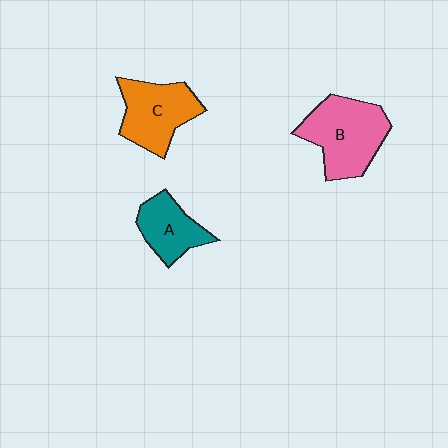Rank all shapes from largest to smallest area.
From largest to smallest: B (pink), C (orange), A (teal).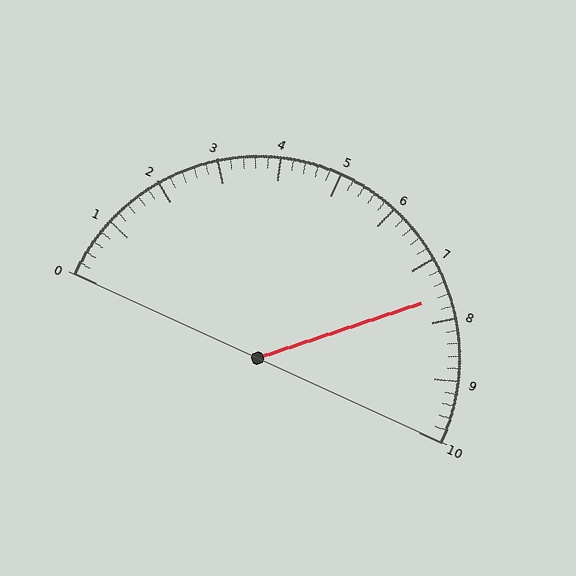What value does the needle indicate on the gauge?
The needle indicates approximately 7.6.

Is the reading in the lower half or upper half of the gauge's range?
The reading is in the upper half of the range (0 to 10).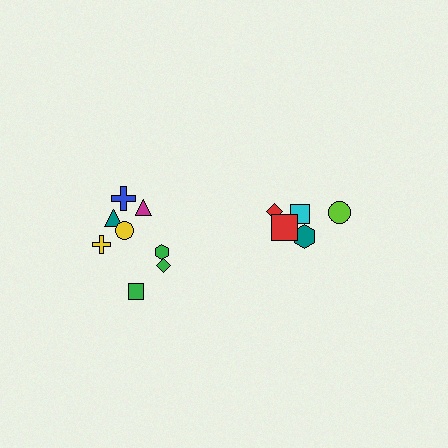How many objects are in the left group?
There are 8 objects.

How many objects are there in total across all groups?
There are 13 objects.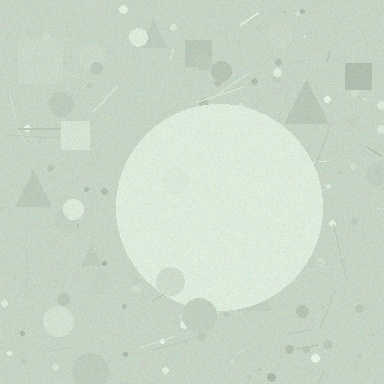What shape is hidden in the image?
A circle is hidden in the image.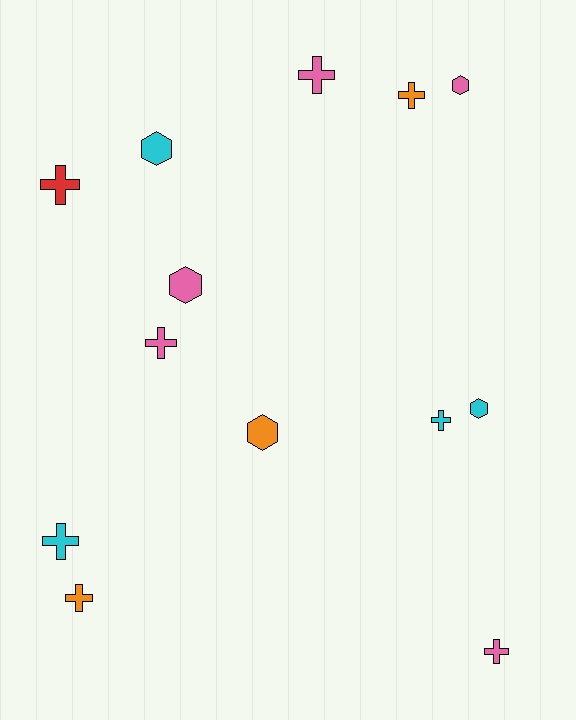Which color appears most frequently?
Pink, with 5 objects.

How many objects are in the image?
There are 13 objects.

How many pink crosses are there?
There are 3 pink crosses.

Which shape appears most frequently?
Cross, with 8 objects.